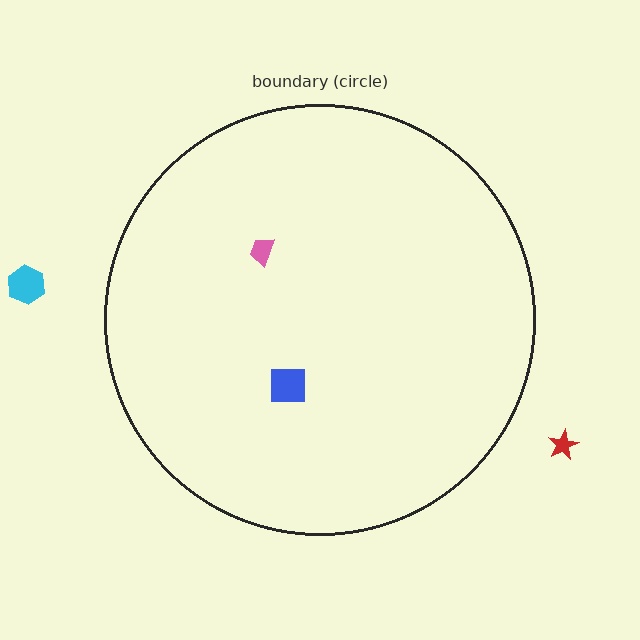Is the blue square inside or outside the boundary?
Inside.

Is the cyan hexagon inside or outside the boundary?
Outside.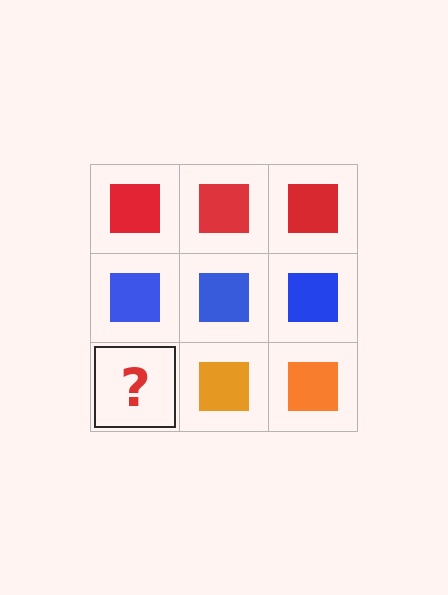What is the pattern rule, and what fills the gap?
The rule is that each row has a consistent color. The gap should be filled with an orange square.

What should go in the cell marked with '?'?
The missing cell should contain an orange square.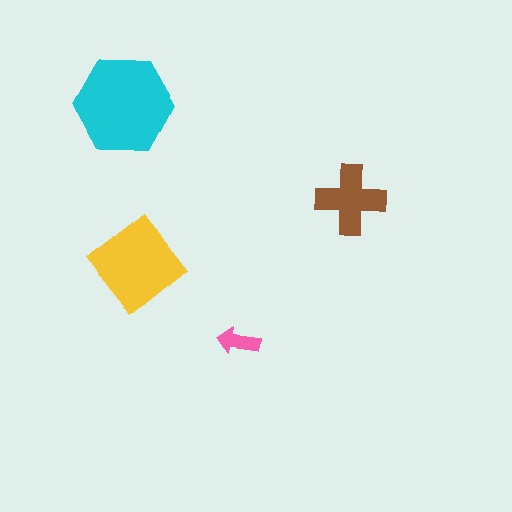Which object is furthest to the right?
The brown cross is rightmost.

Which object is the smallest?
The pink arrow.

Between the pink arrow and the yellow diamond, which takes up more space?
The yellow diamond.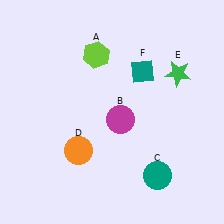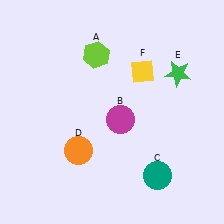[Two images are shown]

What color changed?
The diamond (F) changed from teal in Image 1 to yellow in Image 2.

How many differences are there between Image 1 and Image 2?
There is 1 difference between the two images.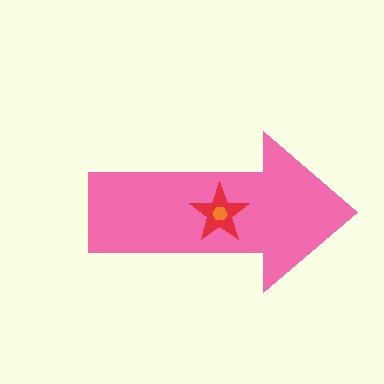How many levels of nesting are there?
3.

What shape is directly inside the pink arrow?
The red star.